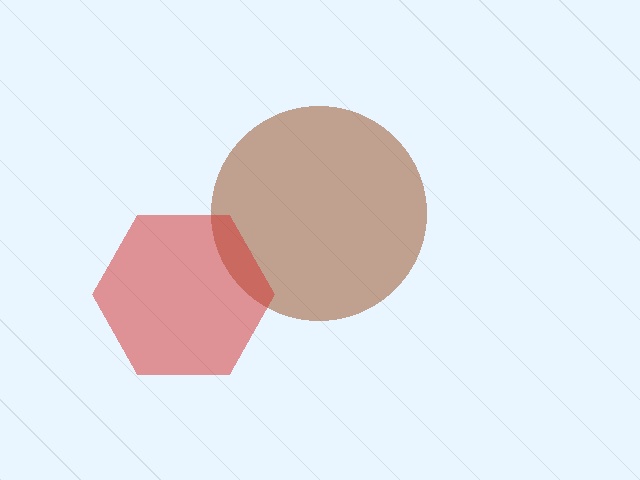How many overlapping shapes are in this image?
There are 2 overlapping shapes in the image.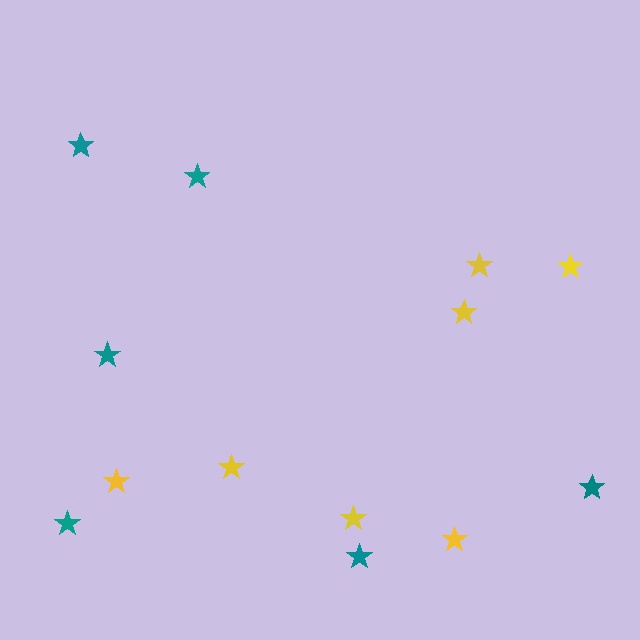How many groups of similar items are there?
There are 2 groups: one group of teal stars (6) and one group of yellow stars (7).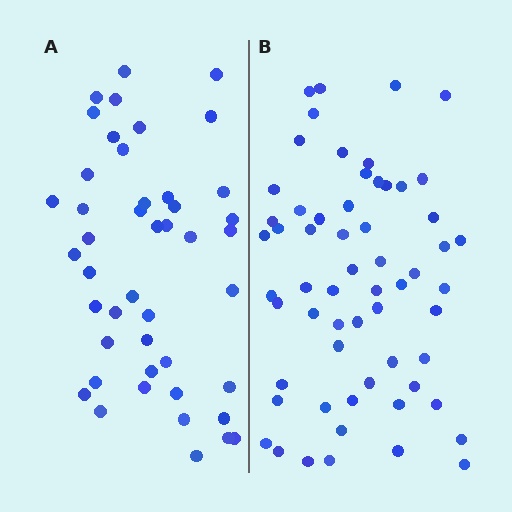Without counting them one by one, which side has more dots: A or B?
Region B (the right region) has more dots.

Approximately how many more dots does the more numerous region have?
Region B has approximately 15 more dots than region A.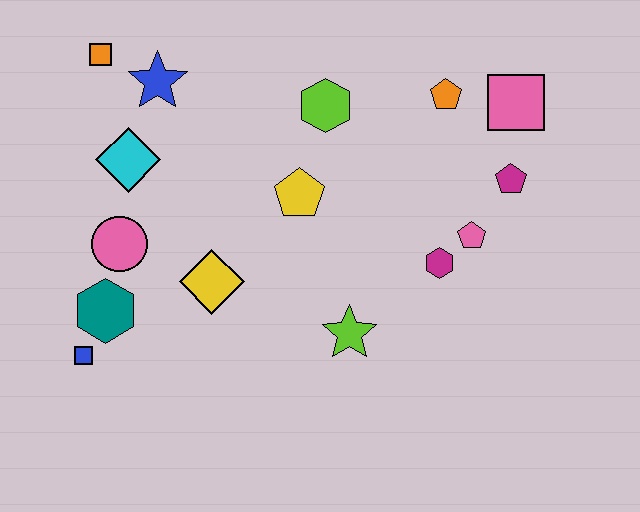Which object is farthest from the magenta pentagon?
The blue square is farthest from the magenta pentagon.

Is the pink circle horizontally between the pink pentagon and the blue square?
Yes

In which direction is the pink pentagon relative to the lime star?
The pink pentagon is to the right of the lime star.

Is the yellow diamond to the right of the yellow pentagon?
No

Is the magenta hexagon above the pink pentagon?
No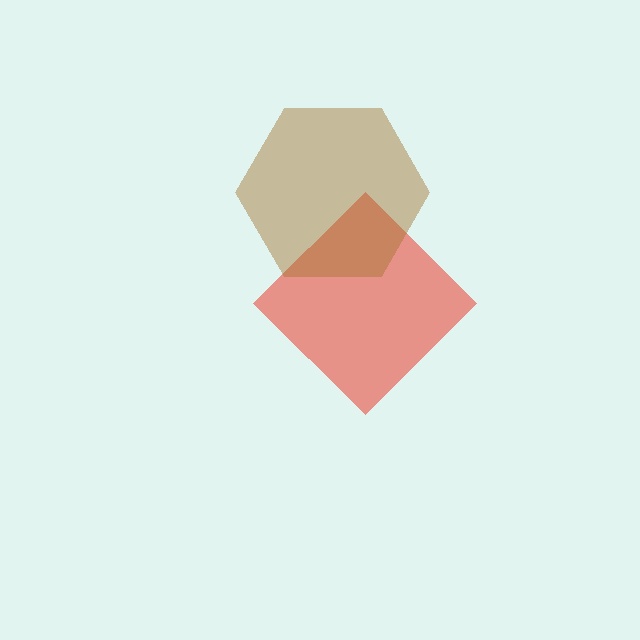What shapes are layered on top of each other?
The layered shapes are: a red diamond, a brown hexagon.